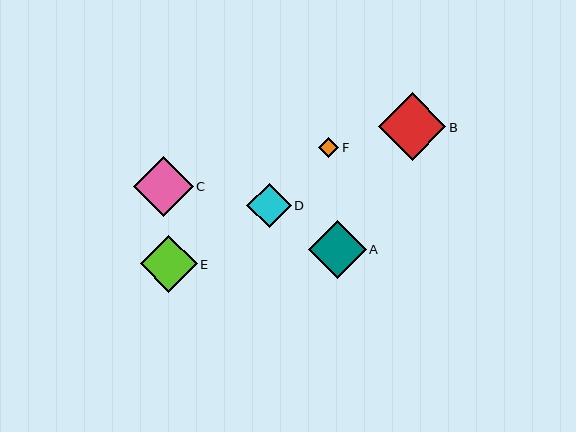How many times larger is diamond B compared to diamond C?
Diamond B is approximately 1.1 times the size of diamond C.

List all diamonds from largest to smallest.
From largest to smallest: B, C, A, E, D, F.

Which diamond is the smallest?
Diamond F is the smallest with a size of approximately 20 pixels.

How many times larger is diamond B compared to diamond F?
Diamond B is approximately 3.3 times the size of diamond F.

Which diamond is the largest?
Diamond B is the largest with a size of approximately 67 pixels.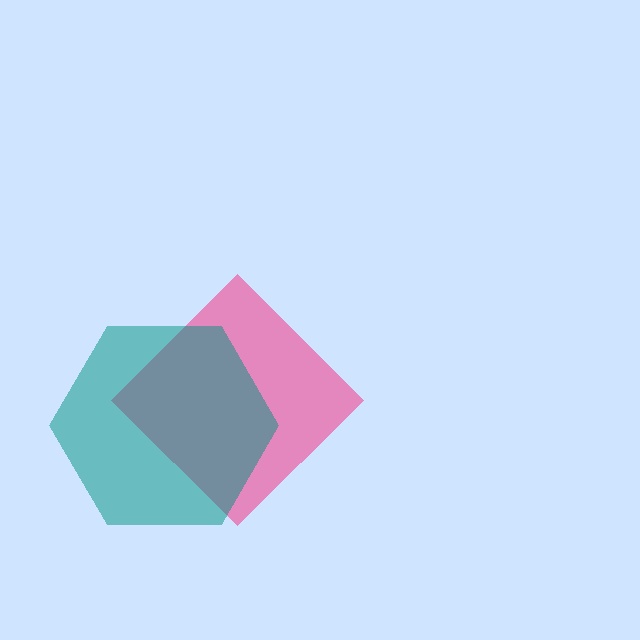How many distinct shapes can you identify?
There are 2 distinct shapes: a pink diamond, a teal hexagon.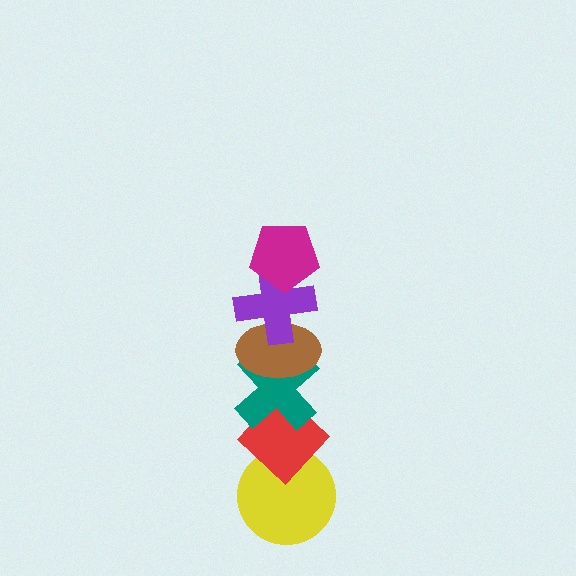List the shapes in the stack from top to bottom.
From top to bottom: the magenta pentagon, the purple cross, the brown ellipse, the teal cross, the red diamond, the yellow circle.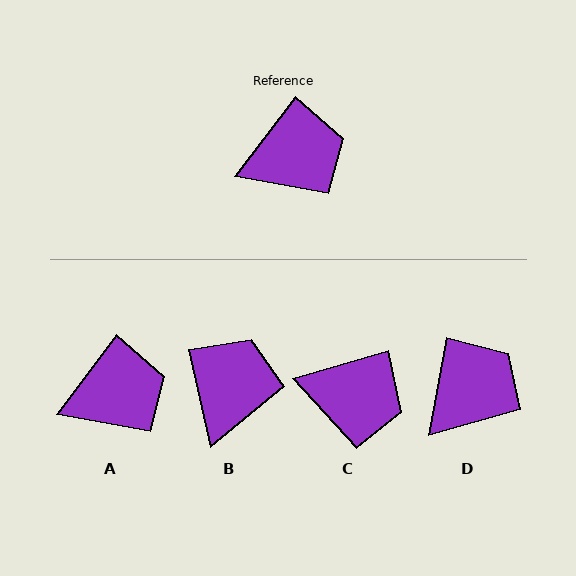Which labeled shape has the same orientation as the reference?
A.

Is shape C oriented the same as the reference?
No, it is off by about 37 degrees.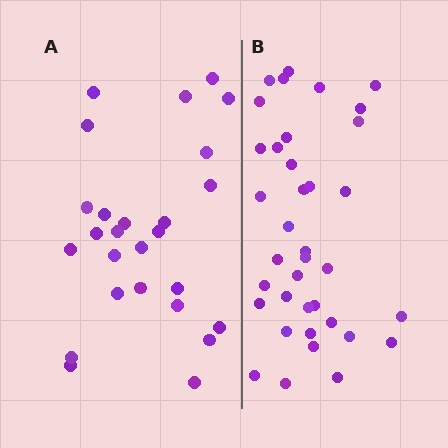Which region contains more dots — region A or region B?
Region B (the right region) has more dots.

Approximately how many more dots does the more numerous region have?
Region B has roughly 12 or so more dots than region A.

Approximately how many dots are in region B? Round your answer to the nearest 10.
About 40 dots. (The exact count is 37, which rounds to 40.)